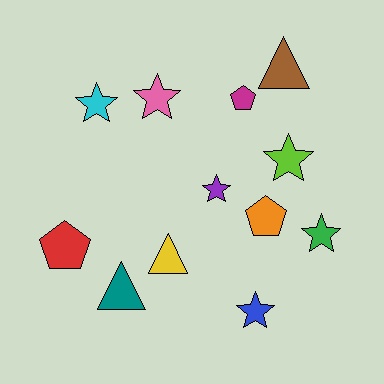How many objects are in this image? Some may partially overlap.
There are 12 objects.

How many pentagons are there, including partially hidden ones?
There are 3 pentagons.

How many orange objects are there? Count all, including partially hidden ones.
There is 1 orange object.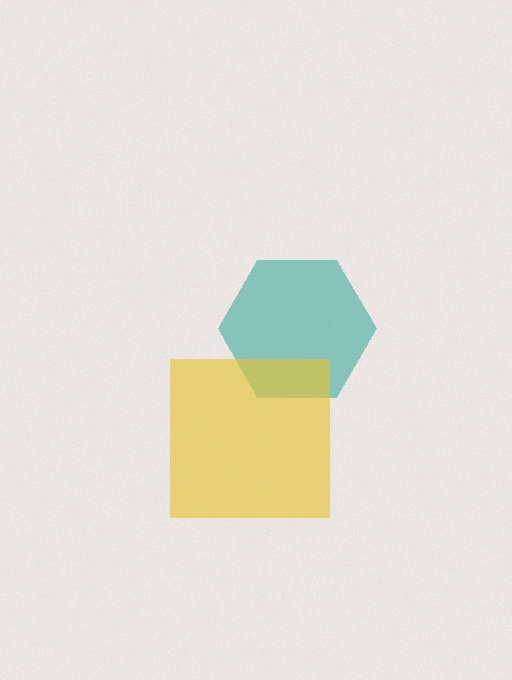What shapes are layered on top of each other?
The layered shapes are: a teal hexagon, a yellow square.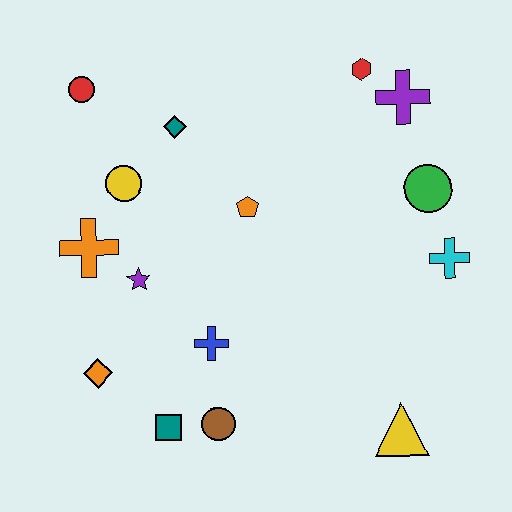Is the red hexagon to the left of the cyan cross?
Yes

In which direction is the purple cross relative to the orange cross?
The purple cross is to the right of the orange cross.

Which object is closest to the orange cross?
The purple star is closest to the orange cross.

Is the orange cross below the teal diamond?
Yes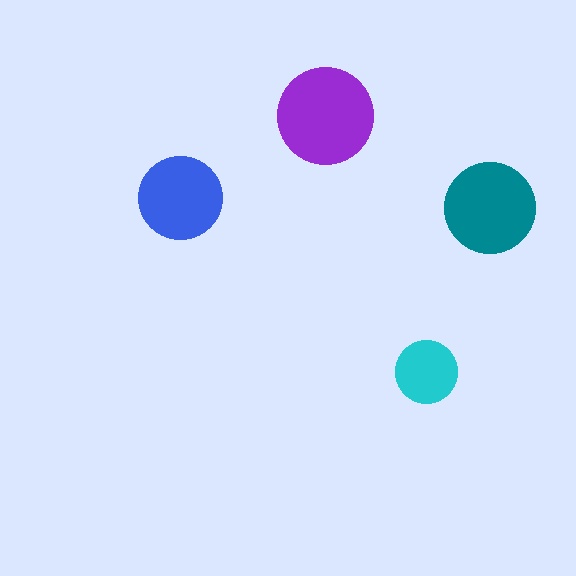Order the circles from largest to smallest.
the purple one, the teal one, the blue one, the cyan one.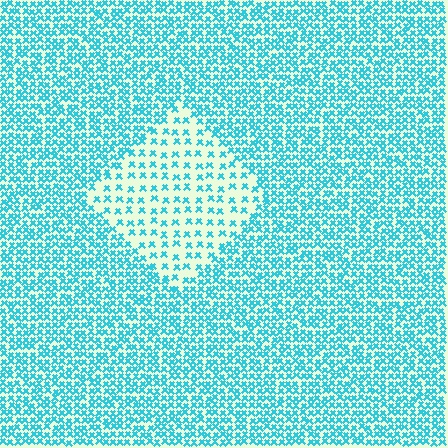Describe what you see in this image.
The image contains small cyan elements arranged at two different densities. A diamond-shaped region is visible where the elements are less densely packed than the surrounding area.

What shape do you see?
I see a diamond.